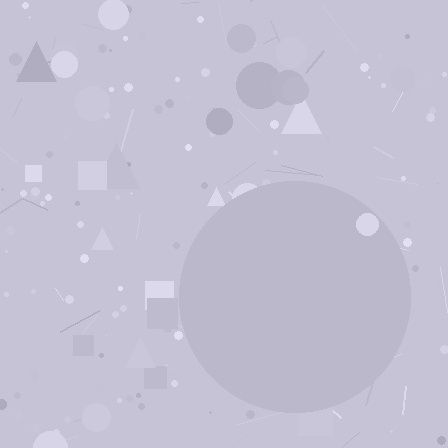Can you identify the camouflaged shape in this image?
The camouflaged shape is a circle.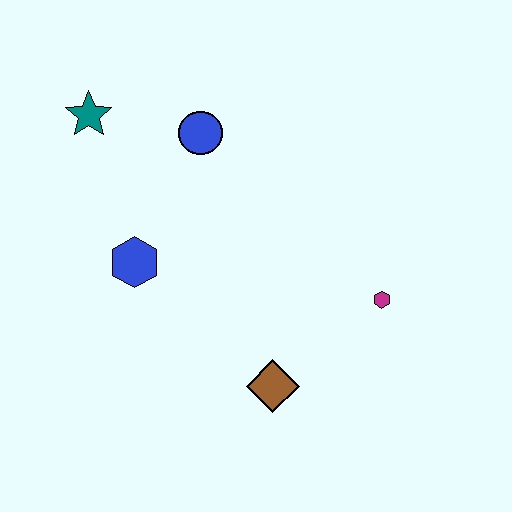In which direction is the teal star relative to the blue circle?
The teal star is to the left of the blue circle.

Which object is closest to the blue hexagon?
The blue circle is closest to the blue hexagon.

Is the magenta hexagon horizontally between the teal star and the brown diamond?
No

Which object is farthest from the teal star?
The magenta hexagon is farthest from the teal star.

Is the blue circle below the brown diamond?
No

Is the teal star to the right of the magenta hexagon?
No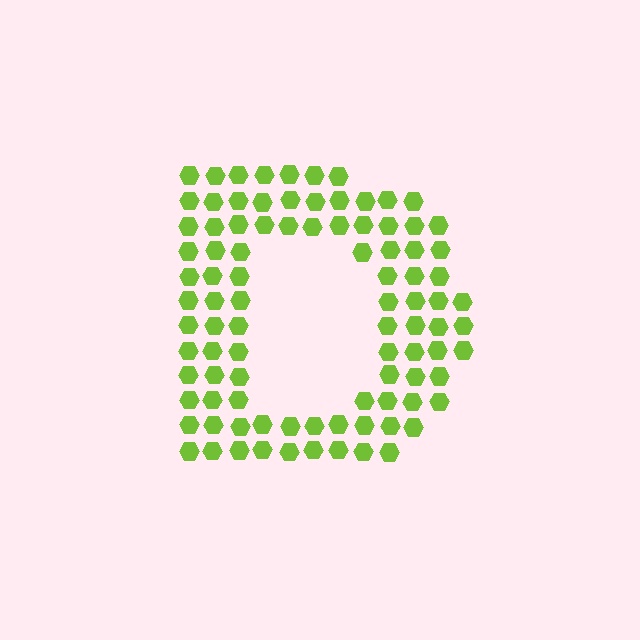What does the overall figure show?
The overall figure shows the letter D.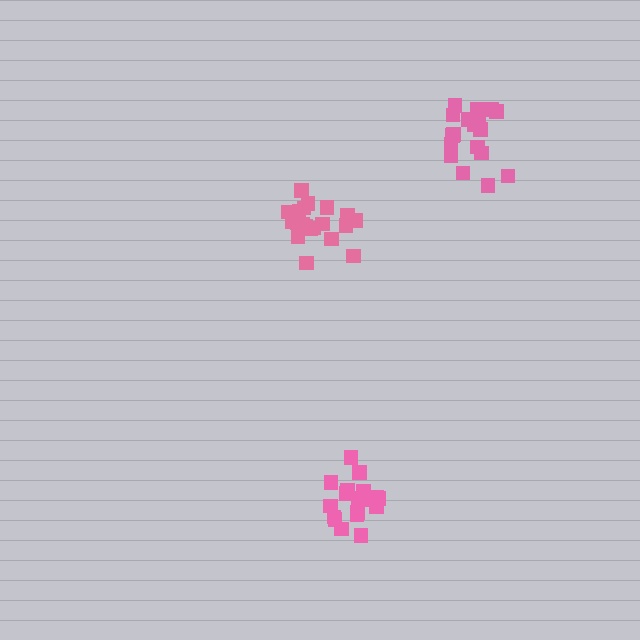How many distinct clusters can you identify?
There are 3 distinct clusters.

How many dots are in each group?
Group 1: 19 dots, Group 2: 19 dots, Group 3: 20 dots (58 total).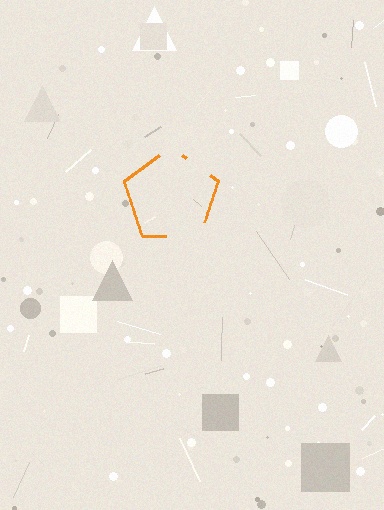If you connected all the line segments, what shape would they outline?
They would outline a pentagon.